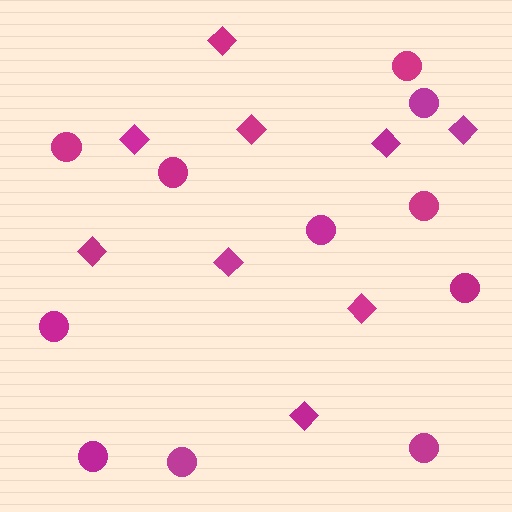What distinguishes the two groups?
There are 2 groups: one group of diamonds (9) and one group of circles (11).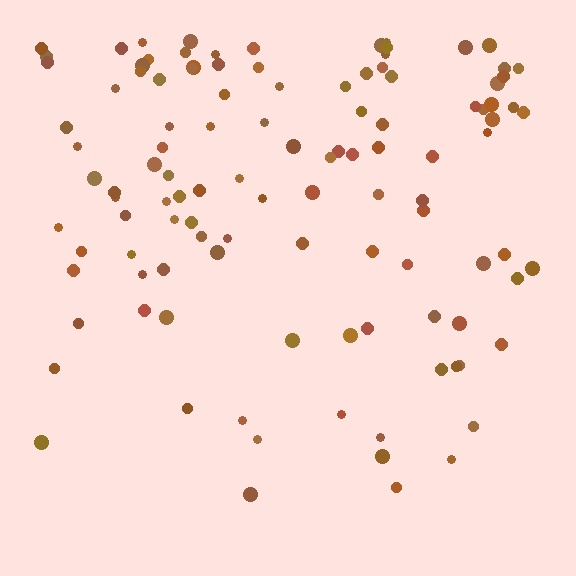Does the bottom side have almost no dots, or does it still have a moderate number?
Still a moderate number, just noticeably fewer than the top.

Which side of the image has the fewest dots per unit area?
The bottom.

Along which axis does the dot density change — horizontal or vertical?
Vertical.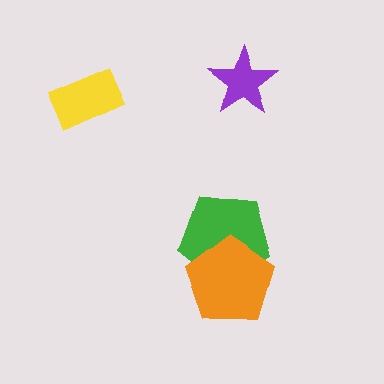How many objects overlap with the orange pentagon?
1 object overlaps with the orange pentagon.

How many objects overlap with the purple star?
0 objects overlap with the purple star.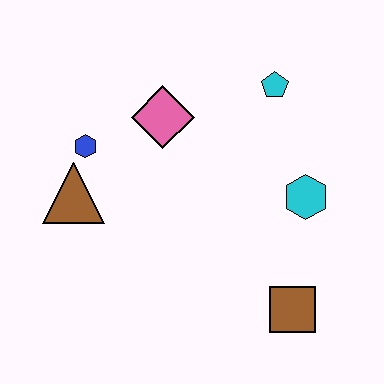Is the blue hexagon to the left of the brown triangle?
No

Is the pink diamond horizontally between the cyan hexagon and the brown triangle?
Yes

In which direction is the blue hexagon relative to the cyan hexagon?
The blue hexagon is to the left of the cyan hexagon.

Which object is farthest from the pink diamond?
The brown square is farthest from the pink diamond.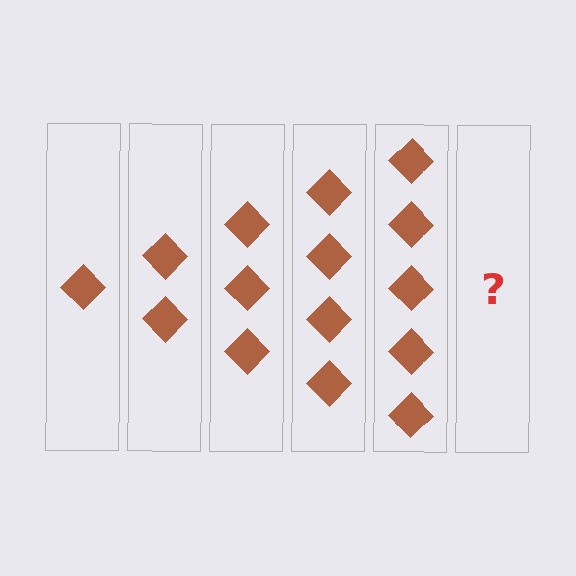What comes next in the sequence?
The next element should be 6 diamonds.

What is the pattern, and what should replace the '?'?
The pattern is that each step adds one more diamond. The '?' should be 6 diamonds.